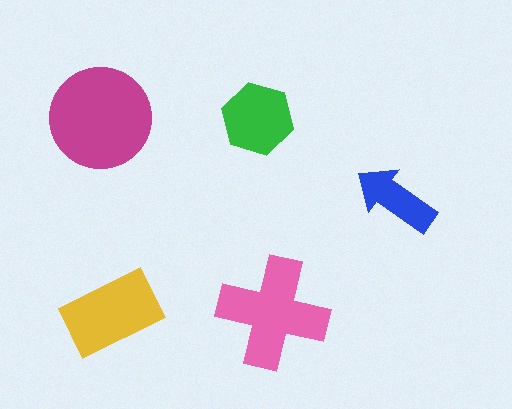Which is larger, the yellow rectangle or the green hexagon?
The yellow rectangle.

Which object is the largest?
The magenta circle.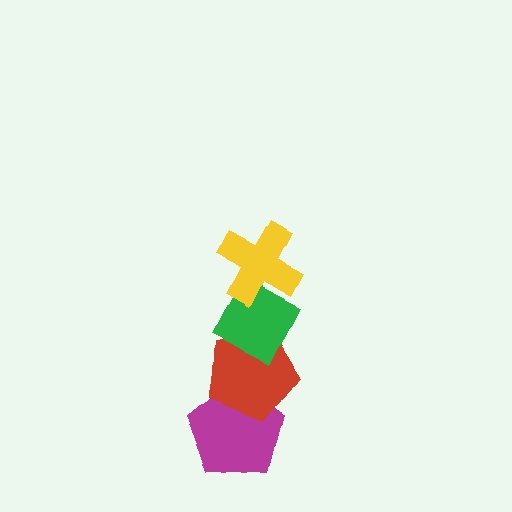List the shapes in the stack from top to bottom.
From top to bottom: the yellow cross, the green diamond, the red pentagon, the magenta pentagon.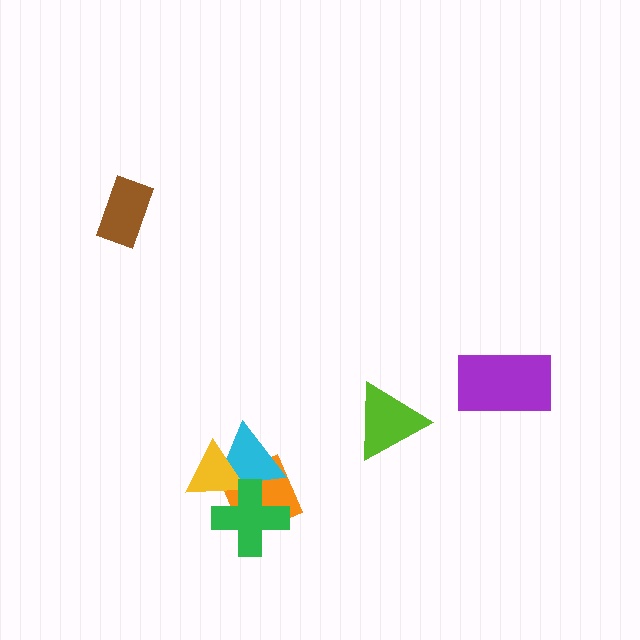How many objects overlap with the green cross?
3 objects overlap with the green cross.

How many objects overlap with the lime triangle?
0 objects overlap with the lime triangle.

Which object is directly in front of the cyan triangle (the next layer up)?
The yellow triangle is directly in front of the cyan triangle.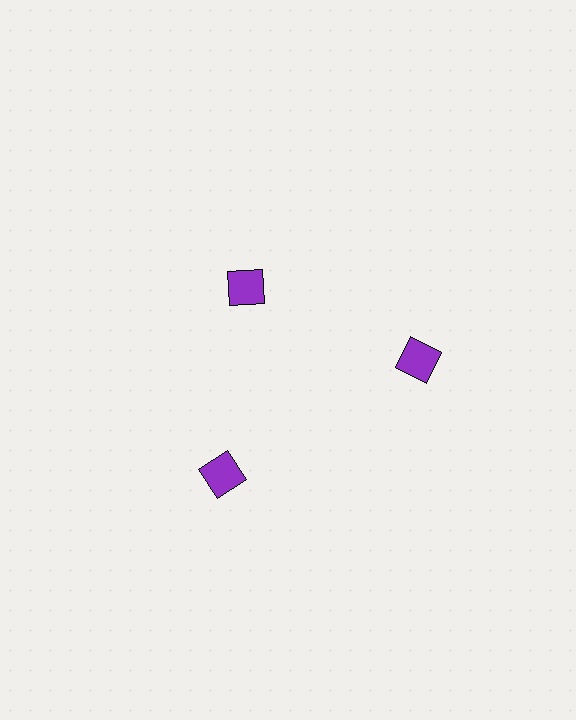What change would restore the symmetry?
The symmetry would be restored by moving it outward, back onto the ring so that all 3 squares sit at equal angles and equal distance from the center.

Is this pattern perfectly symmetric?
No. The 3 purple squares are arranged in a ring, but one element near the 11 o'clock position is pulled inward toward the center, breaking the 3-fold rotational symmetry.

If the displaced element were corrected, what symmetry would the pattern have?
It would have 3-fold rotational symmetry — the pattern would map onto itself every 120 degrees.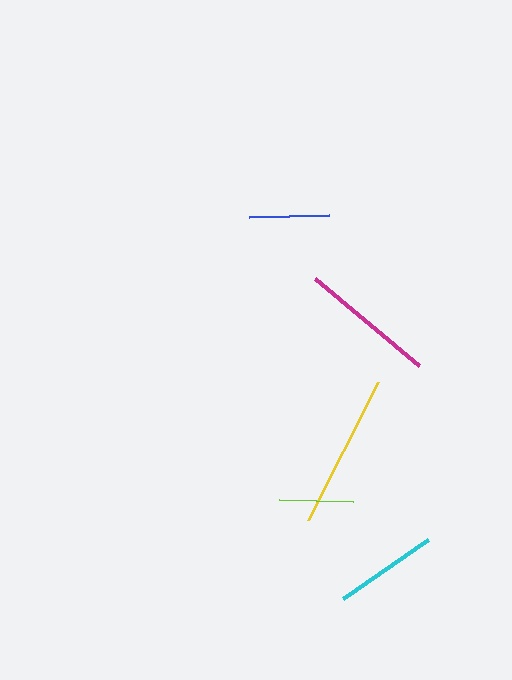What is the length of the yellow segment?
The yellow segment is approximately 155 pixels long.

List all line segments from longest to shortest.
From longest to shortest: yellow, magenta, cyan, blue, lime.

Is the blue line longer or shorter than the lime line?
The blue line is longer than the lime line.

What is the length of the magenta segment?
The magenta segment is approximately 135 pixels long.